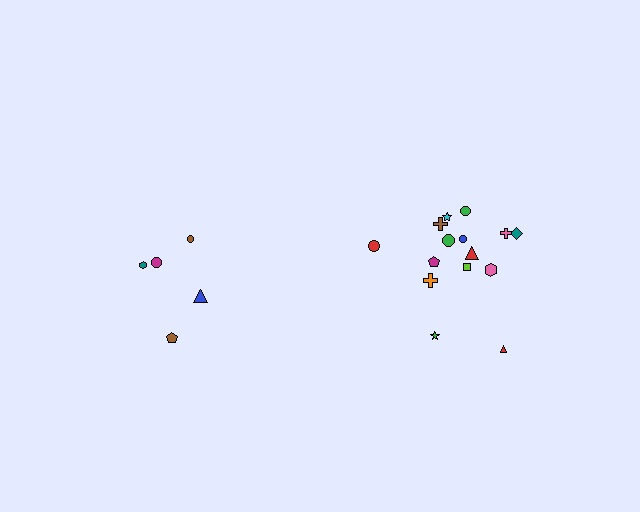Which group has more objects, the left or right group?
The right group.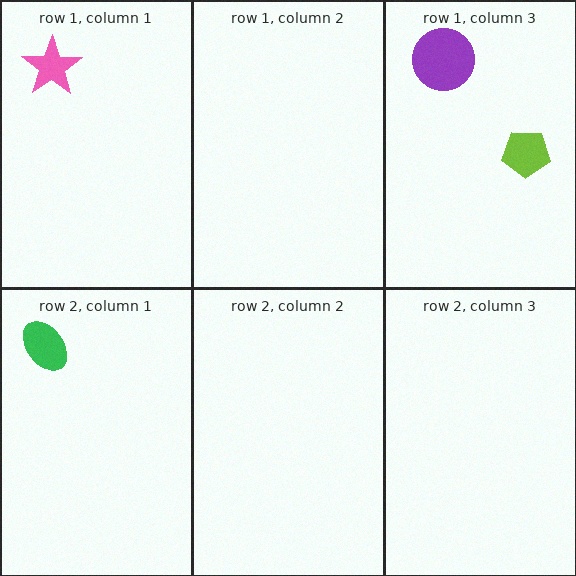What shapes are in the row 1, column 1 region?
The pink star.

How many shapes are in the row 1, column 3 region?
2.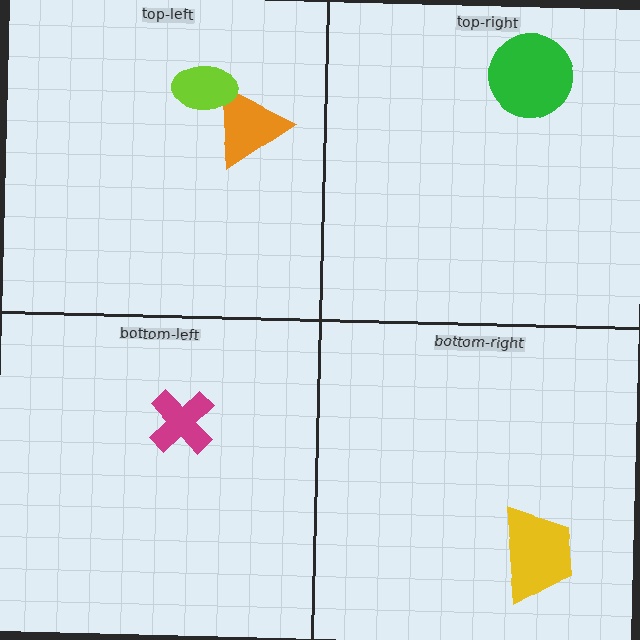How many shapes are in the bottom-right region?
1.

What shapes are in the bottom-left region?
The magenta cross.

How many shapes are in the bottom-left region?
1.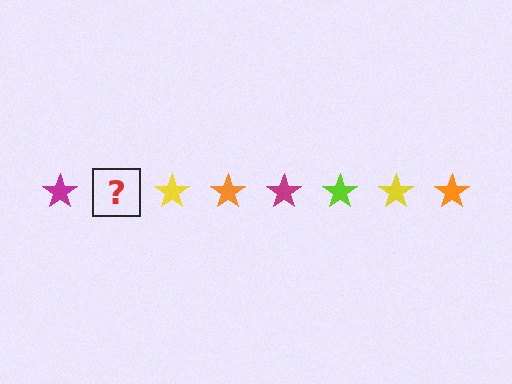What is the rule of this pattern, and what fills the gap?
The rule is that the pattern cycles through magenta, lime, yellow, orange stars. The gap should be filled with a lime star.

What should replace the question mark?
The question mark should be replaced with a lime star.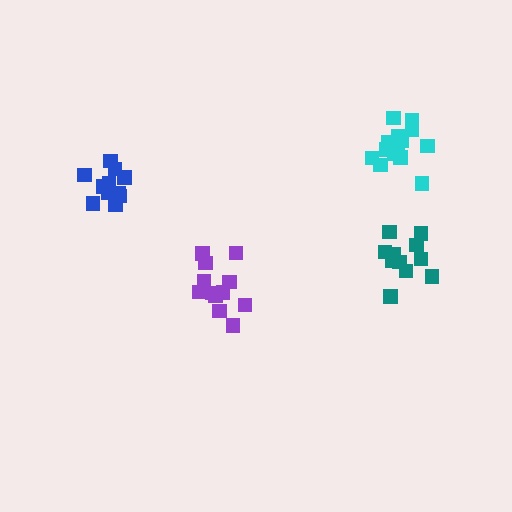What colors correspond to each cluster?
The clusters are colored: purple, blue, cyan, teal.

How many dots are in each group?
Group 1: 13 dots, Group 2: 12 dots, Group 3: 14 dots, Group 4: 11 dots (50 total).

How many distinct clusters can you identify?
There are 4 distinct clusters.